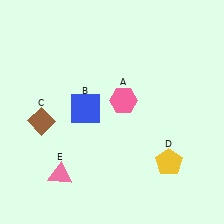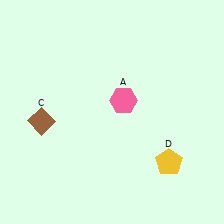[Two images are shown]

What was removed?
The blue square (B), the pink triangle (E) were removed in Image 2.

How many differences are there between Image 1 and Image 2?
There are 2 differences between the two images.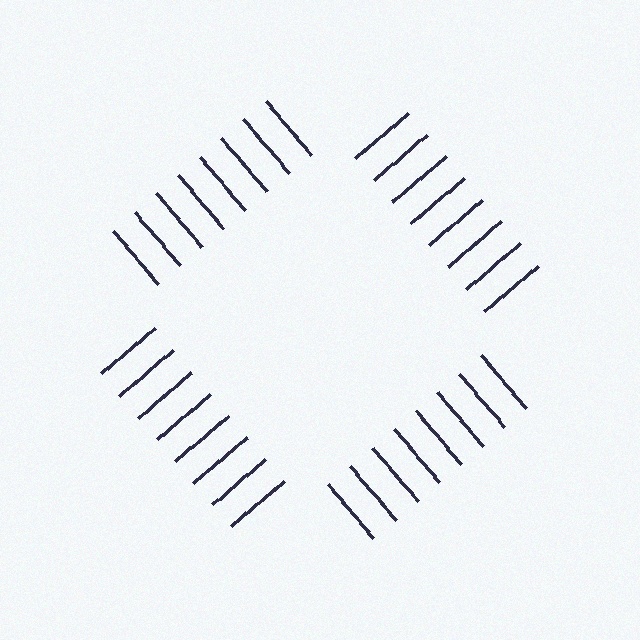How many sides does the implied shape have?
4 sides — the line-ends trace a square.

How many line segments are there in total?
32 — 8 along each of the 4 edges.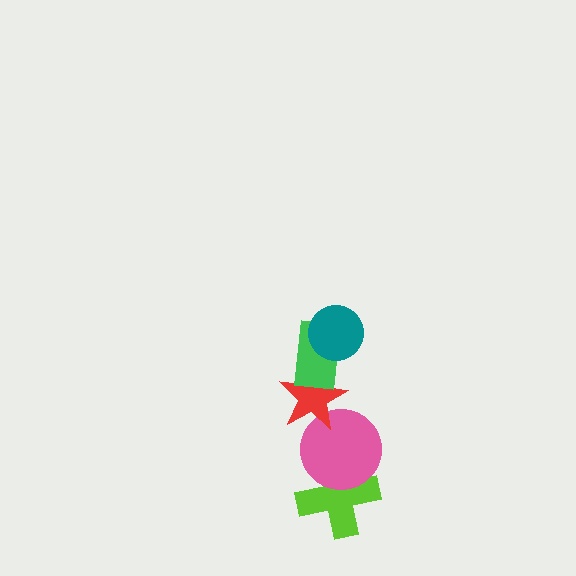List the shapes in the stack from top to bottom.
From top to bottom: the teal circle, the green rectangle, the red star, the pink circle, the lime cross.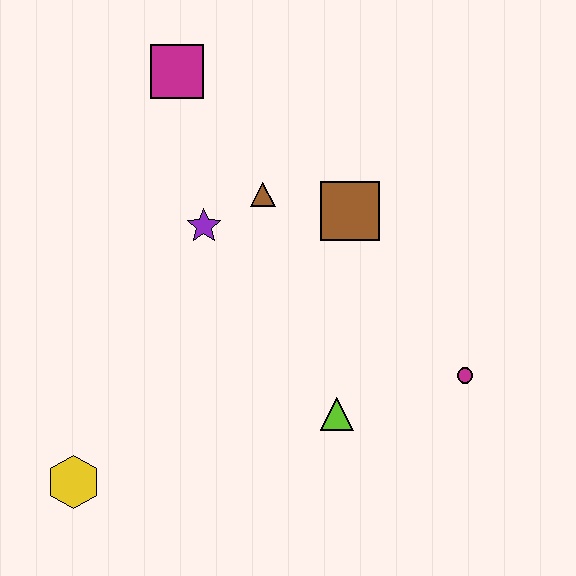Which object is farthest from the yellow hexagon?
The magenta square is farthest from the yellow hexagon.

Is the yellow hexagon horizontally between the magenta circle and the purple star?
No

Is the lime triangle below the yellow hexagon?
No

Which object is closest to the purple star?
The brown triangle is closest to the purple star.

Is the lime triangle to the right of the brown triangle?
Yes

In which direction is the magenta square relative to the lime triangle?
The magenta square is above the lime triangle.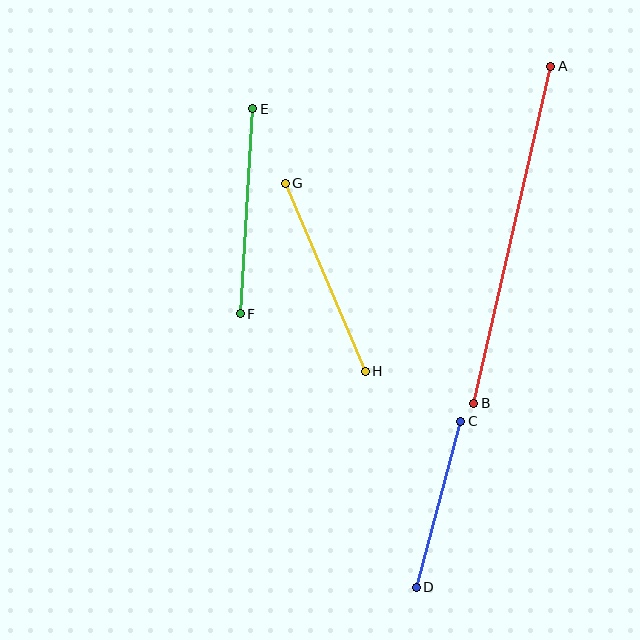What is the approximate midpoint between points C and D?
The midpoint is at approximately (438, 504) pixels.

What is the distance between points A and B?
The distance is approximately 346 pixels.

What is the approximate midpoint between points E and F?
The midpoint is at approximately (247, 211) pixels.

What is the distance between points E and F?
The distance is approximately 205 pixels.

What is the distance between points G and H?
The distance is approximately 204 pixels.